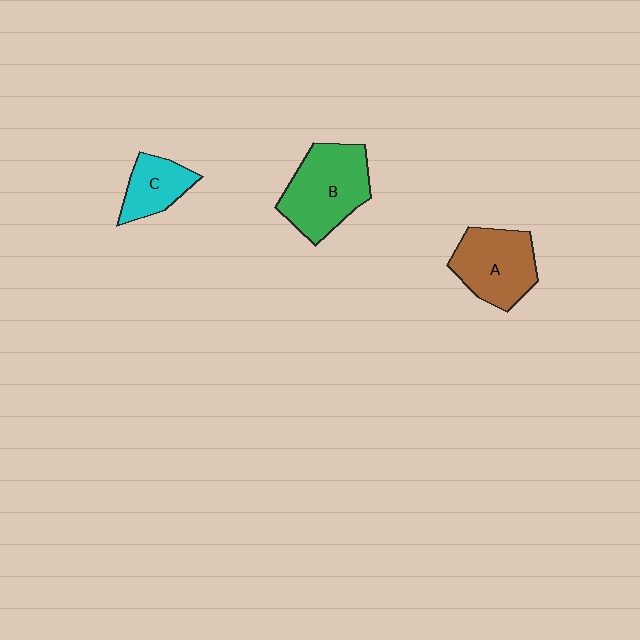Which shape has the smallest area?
Shape C (cyan).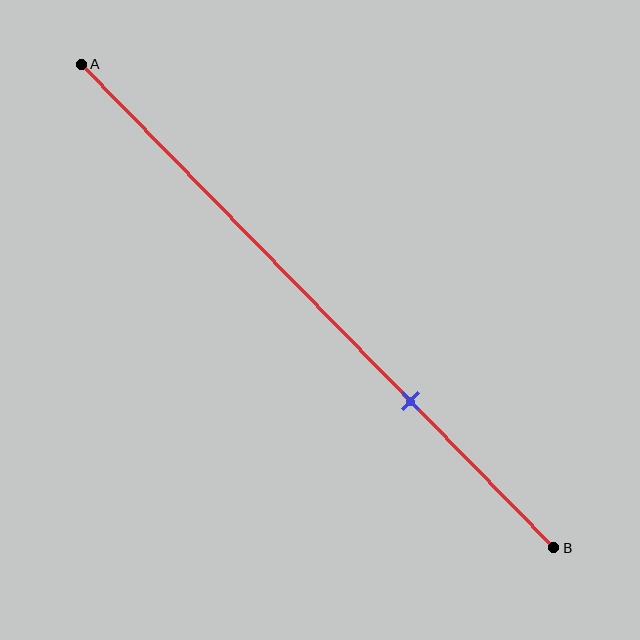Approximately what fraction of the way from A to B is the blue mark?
The blue mark is approximately 70% of the way from A to B.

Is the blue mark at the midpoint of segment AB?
No, the mark is at about 70% from A, not at the 50% midpoint.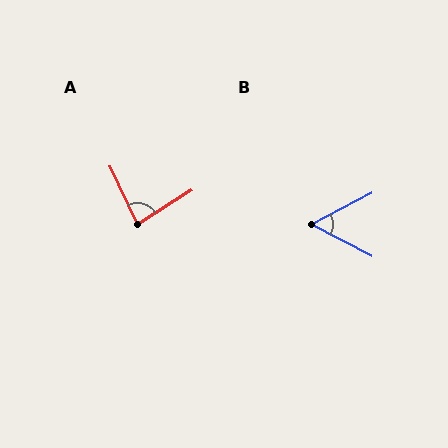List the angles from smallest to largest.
B (55°), A (83°).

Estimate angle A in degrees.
Approximately 83 degrees.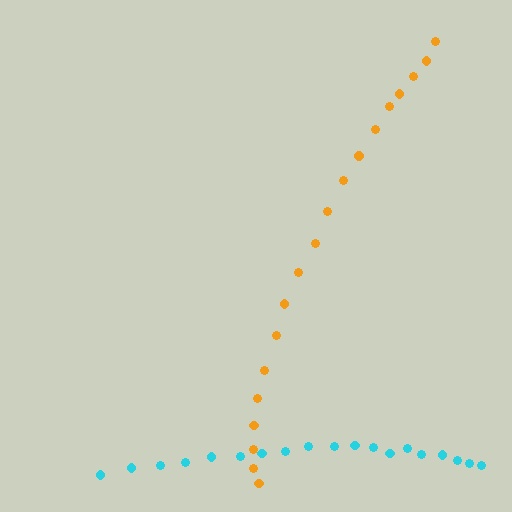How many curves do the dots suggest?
There are 2 distinct paths.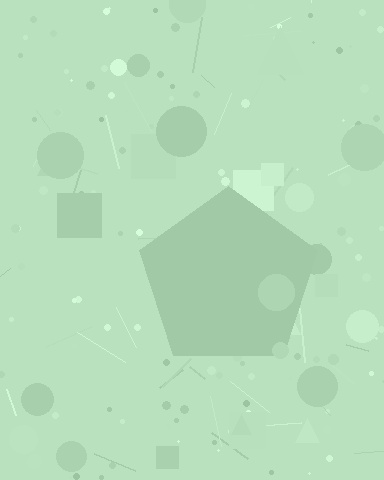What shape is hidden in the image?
A pentagon is hidden in the image.